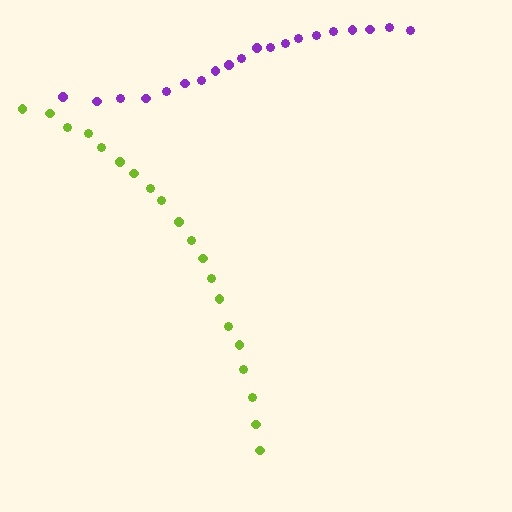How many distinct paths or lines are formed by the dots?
There are 2 distinct paths.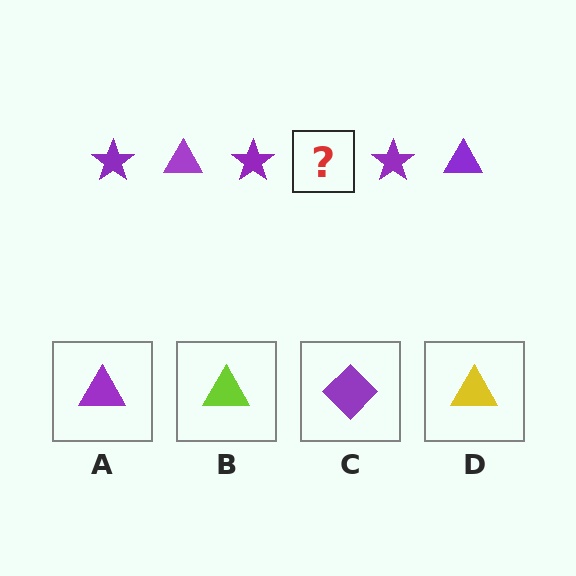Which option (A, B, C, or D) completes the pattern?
A.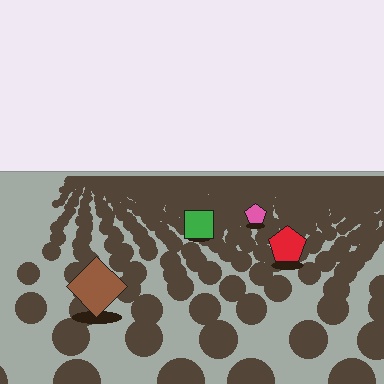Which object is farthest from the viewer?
The pink pentagon is farthest from the viewer. It appears smaller and the ground texture around it is denser.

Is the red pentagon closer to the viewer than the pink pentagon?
Yes. The red pentagon is closer — you can tell from the texture gradient: the ground texture is coarser near it.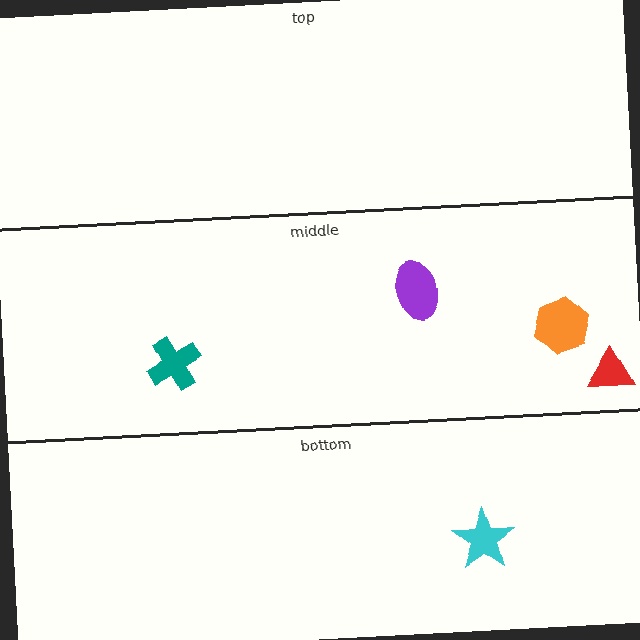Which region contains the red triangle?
The middle region.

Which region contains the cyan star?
The bottom region.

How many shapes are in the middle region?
4.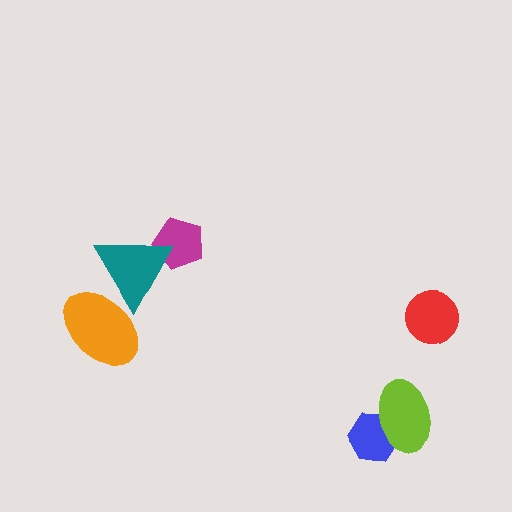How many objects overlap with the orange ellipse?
1 object overlaps with the orange ellipse.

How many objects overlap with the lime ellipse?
1 object overlaps with the lime ellipse.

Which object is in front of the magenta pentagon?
The teal triangle is in front of the magenta pentagon.